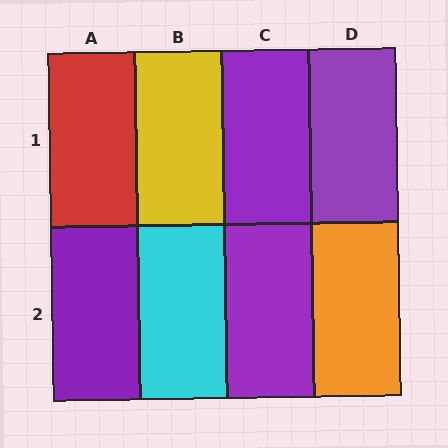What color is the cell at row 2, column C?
Purple.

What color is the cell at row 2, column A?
Purple.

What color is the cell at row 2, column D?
Orange.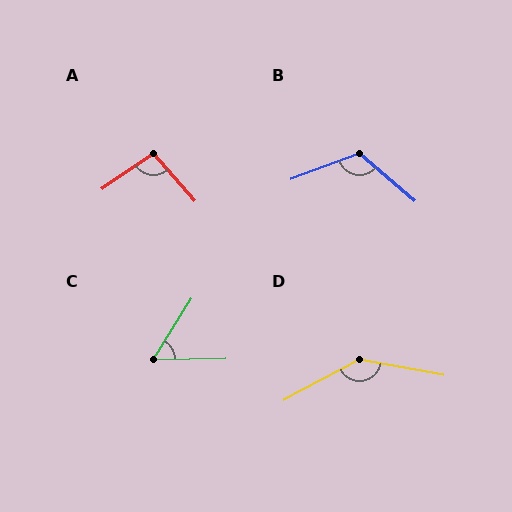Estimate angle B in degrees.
Approximately 119 degrees.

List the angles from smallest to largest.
C (57°), A (97°), B (119°), D (141°).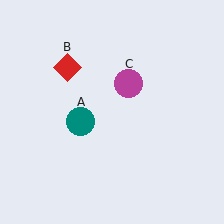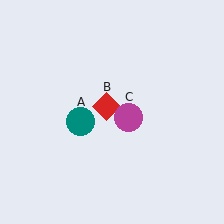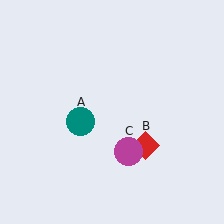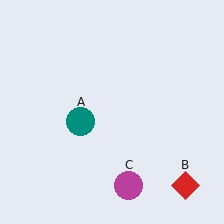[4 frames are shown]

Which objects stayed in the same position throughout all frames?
Teal circle (object A) remained stationary.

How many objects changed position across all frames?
2 objects changed position: red diamond (object B), magenta circle (object C).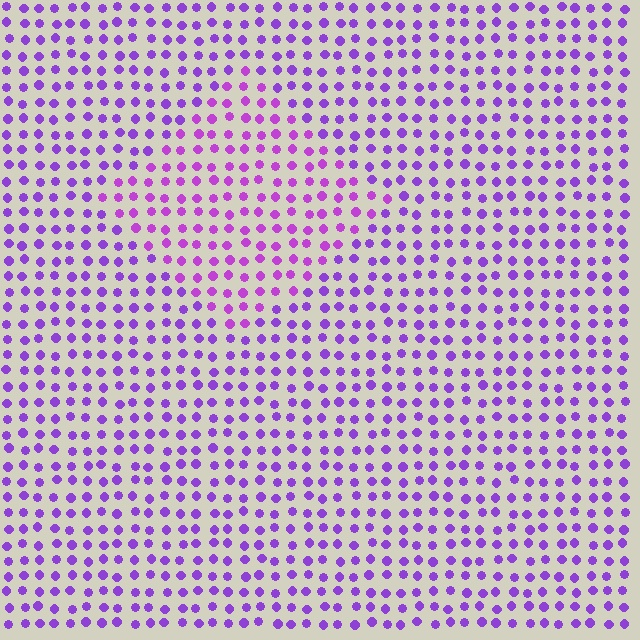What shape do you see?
I see a diamond.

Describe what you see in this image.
The image is filled with small purple elements in a uniform arrangement. A diamond-shaped region is visible where the elements are tinted to a slightly different hue, forming a subtle color boundary.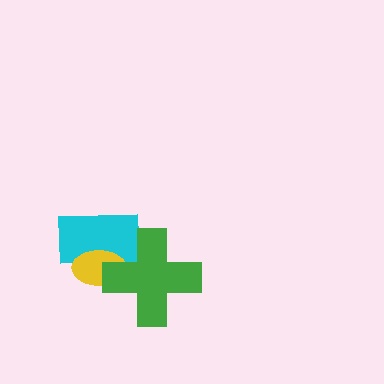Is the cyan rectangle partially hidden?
Yes, it is partially covered by another shape.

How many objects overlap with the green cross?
2 objects overlap with the green cross.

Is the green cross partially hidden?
No, no other shape covers it.